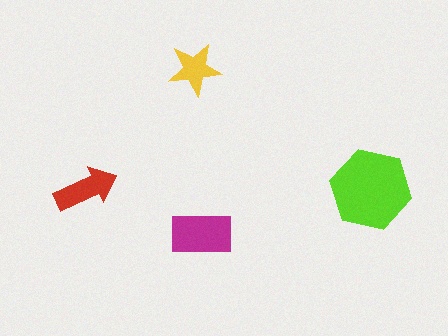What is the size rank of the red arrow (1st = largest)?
3rd.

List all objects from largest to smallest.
The lime hexagon, the magenta rectangle, the red arrow, the yellow star.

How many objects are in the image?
There are 4 objects in the image.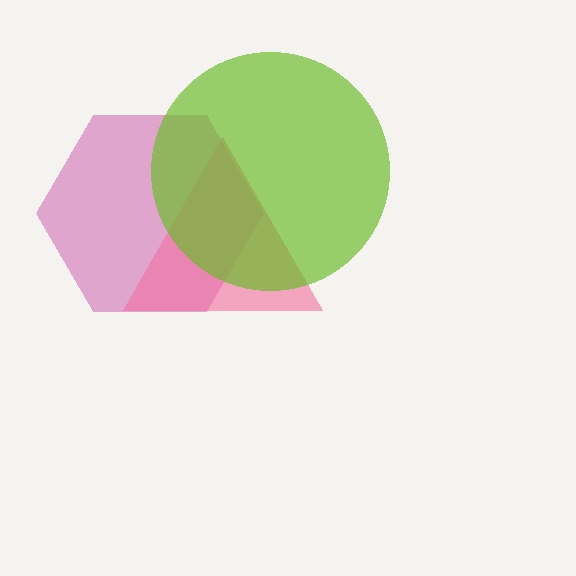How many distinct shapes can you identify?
There are 3 distinct shapes: a magenta hexagon, a pink triangle, a lime circle.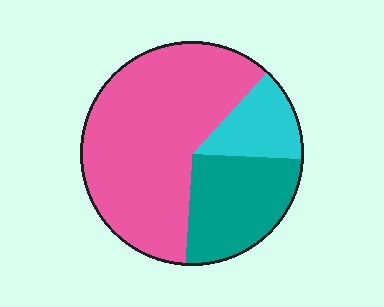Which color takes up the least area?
Cyan, at roughly 15%.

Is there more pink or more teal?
Pink.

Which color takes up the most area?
Pink, at roughly 60%.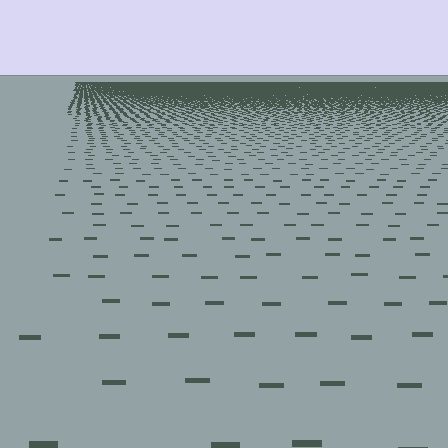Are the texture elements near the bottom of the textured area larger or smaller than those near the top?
Larger. Near the bottom, elements are closer to the viewer and appear at a bigger on-screen size.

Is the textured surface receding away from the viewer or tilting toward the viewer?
The surface is receding away from the viewer. Texture elements get smaller and denser toward the top.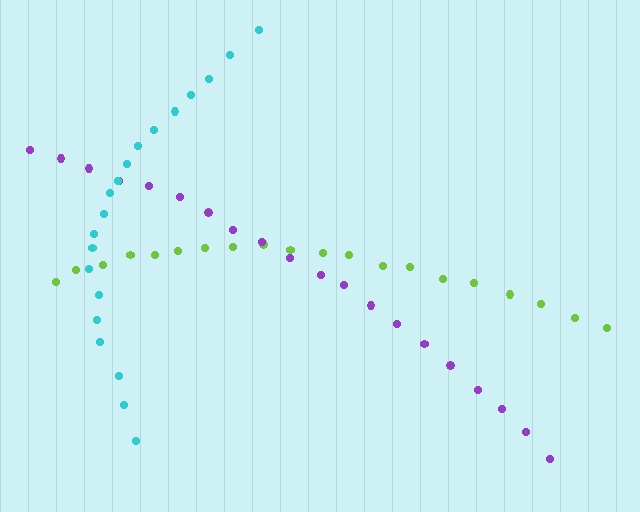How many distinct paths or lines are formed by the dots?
There are 3 distinct paths.